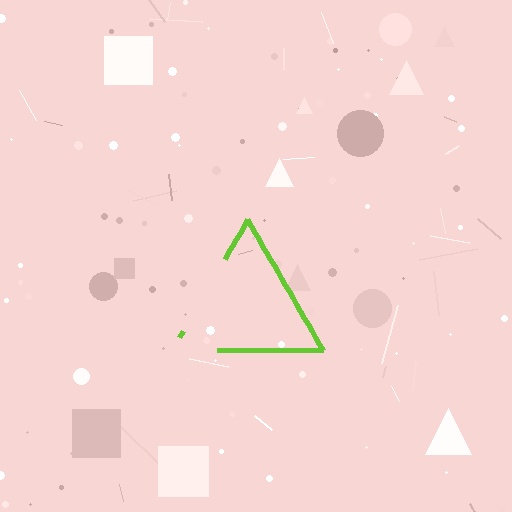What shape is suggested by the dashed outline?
The dashed outline suggests a triangle.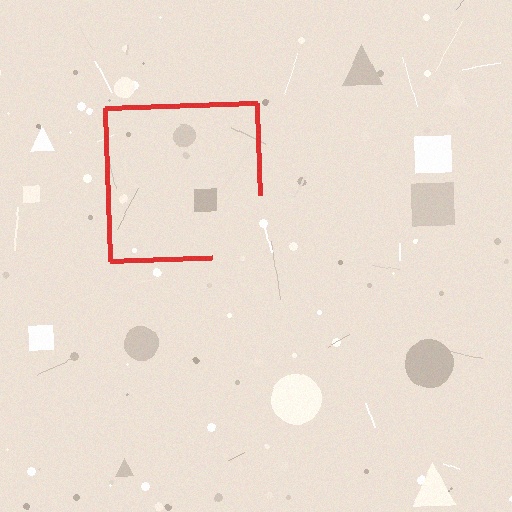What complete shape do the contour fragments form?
The contour fragments form a square.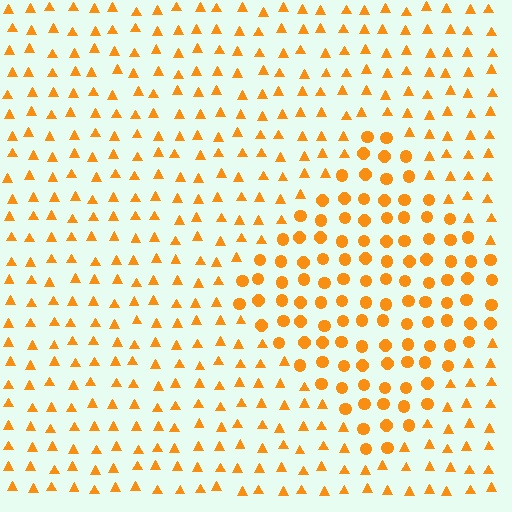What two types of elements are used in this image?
The image uses circles inside the diamond region and triangles outside it.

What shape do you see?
I see a diamond.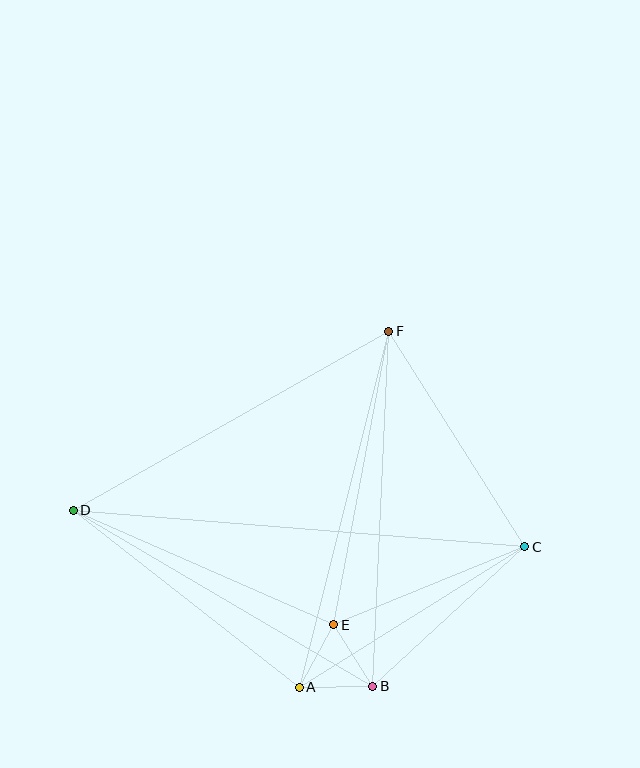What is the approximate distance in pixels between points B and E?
The distance between B and E is approximately 73 pixels.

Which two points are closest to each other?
Points A and E are closest to each other.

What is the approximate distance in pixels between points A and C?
The distance between A and C is approximately 266 pixels.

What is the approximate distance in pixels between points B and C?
The distance between B and C is approximately 207 pixels.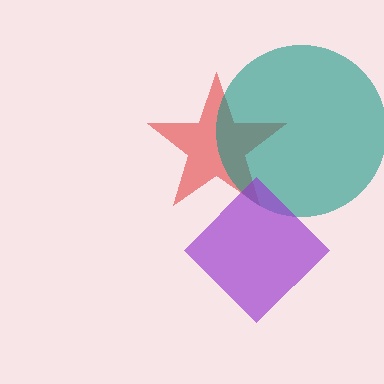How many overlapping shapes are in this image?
There are 3 overlapping shapes in the image.